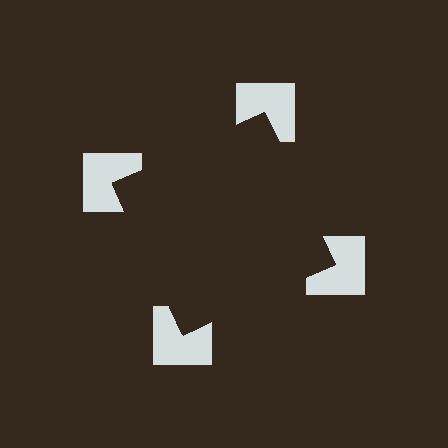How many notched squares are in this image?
There are 4 — one at each vertex of the illusory square.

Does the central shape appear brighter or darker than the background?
It typically appears slightly darker than the background, even though no actual brightness change is drawn.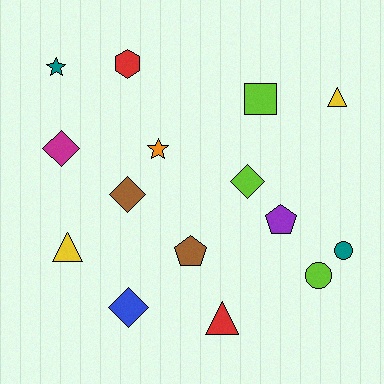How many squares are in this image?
There is 1 square.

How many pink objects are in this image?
There are no pink objects.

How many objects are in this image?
There are 15 objects.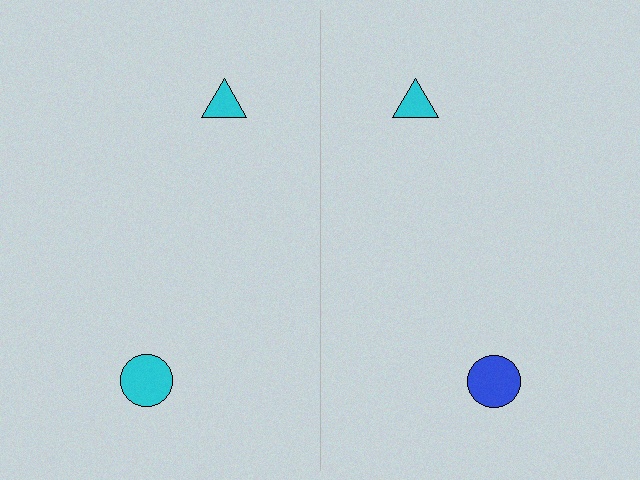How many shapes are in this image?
There are 4 shapes in this image.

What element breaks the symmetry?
The blue circle on the right side breaks the symmetry — its mirror counterpart is cyan.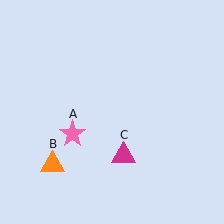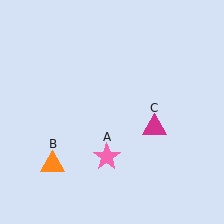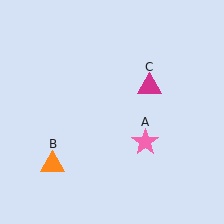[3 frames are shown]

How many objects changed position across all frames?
2 objects changed position: pink star (object A), magenta triangle (object C).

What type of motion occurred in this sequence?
The pink star (object A), magenta triangle (object C) rotated counterclockwise around the center of the scene.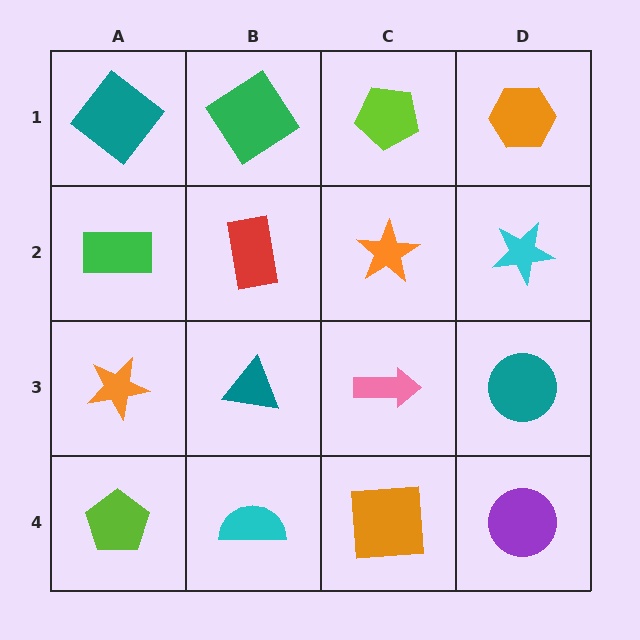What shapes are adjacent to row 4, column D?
A teal circle (row 3, column D), an orange square (row 4, column C).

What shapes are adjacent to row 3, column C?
An orange star (row 2, column C), an orange square (row 4, column C), a teal triangle (row 3, column B), a teal circle (row 3, column D).